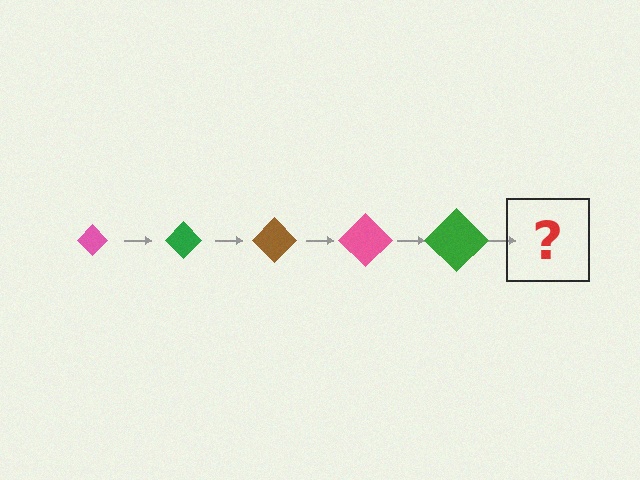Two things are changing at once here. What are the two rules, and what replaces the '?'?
The two rules are that the diamond grows larger each step and the color cycles through pink, green, and brown. The '?' should be a brown diamond, larger than the previous one.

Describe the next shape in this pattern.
It should be a brown diamond, larger than the previous one.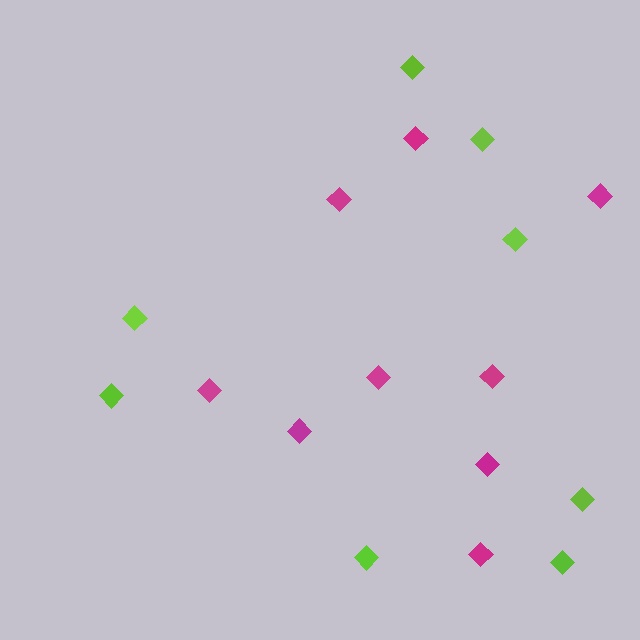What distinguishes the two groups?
There are 2 groups: one group of magenta diamonds (9) and one group of lime diamonds (8).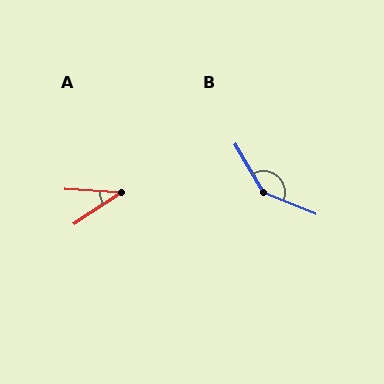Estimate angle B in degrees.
Approximately 142 degrees.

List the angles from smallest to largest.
A (38°), B (142°).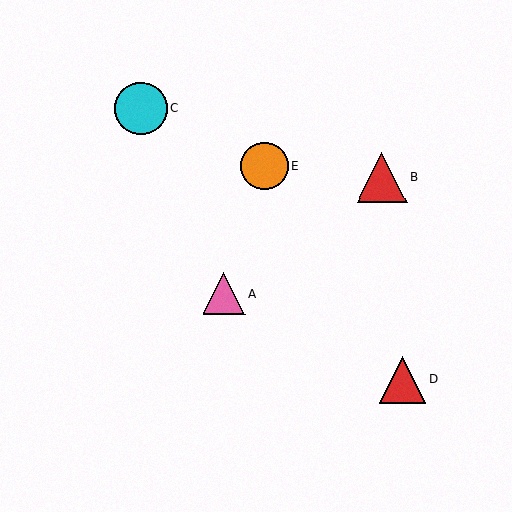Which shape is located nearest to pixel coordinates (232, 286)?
The pink triangle (labeled A) at (224, 294) is nearest to that location.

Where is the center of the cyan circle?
The center of the cyan circle is at (141, 108).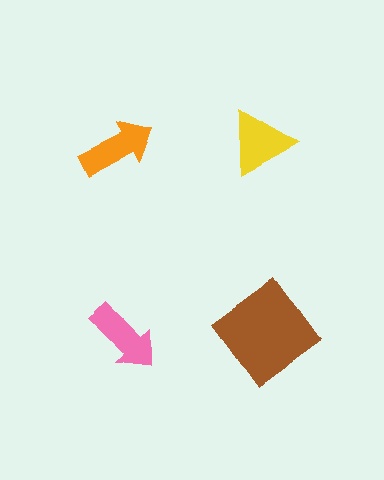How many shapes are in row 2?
2 shapes.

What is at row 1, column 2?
A yellow triangle.